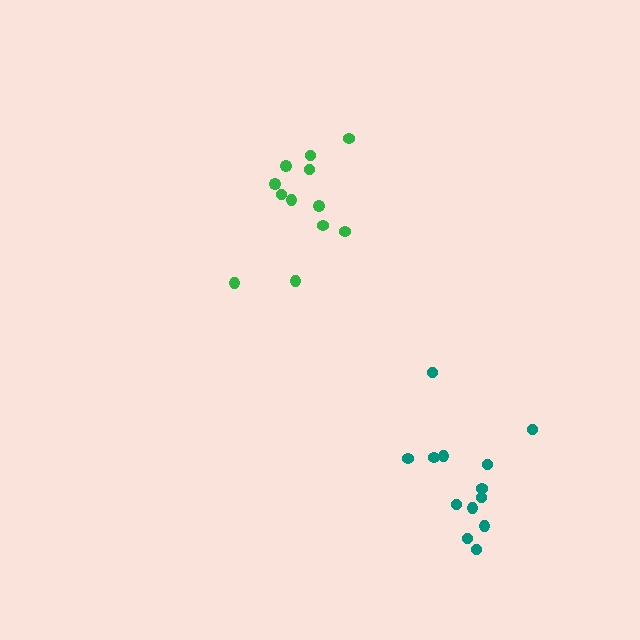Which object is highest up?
The green cluster is topmost.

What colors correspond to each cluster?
The clusters are colored: teal, green.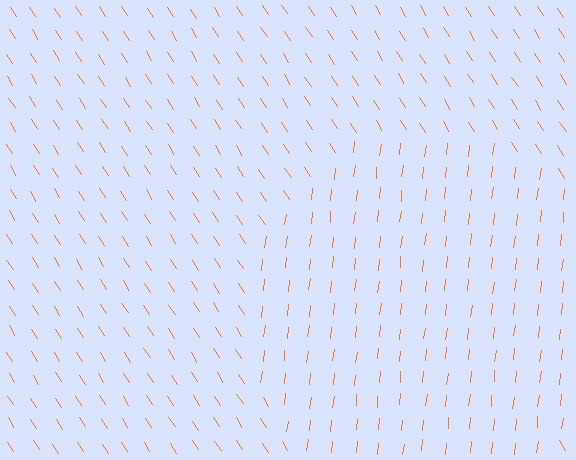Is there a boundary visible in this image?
Yes, there is a texture boundary formed by a change in line orientation.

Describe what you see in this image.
The image is filled with small orange line segments. A circle region in the image has lines oriented differently from the surrounding lines, creating a visible texture boundary.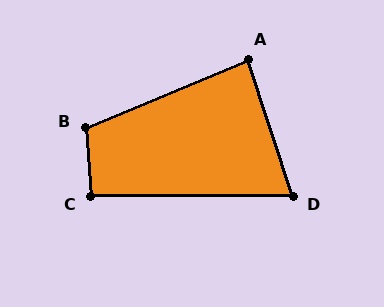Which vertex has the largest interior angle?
B, at approximately 108 degrees.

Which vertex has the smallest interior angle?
D, at approximately 72 degrees.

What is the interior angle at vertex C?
Approximately 95 degrees (approximately right).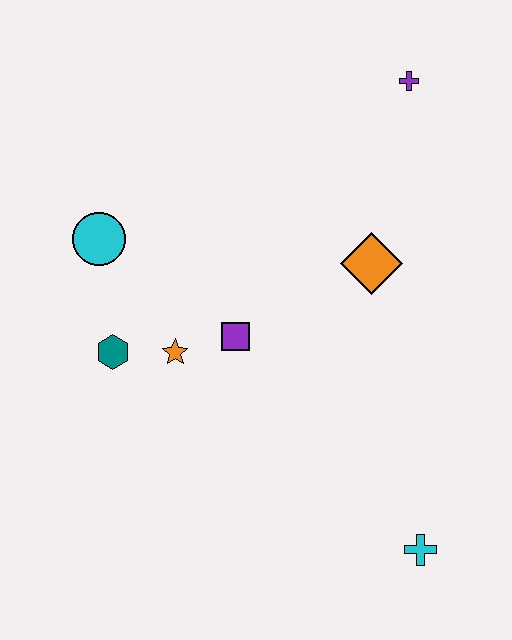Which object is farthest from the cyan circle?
The cyan cross is farthest from the cyan circle.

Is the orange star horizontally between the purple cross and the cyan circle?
Yes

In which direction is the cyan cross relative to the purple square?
The cyan cross is below the purple square.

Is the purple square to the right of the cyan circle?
Yes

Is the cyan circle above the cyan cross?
Yes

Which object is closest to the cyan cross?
The purple square is closest to the cyan cross.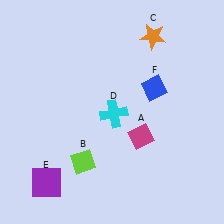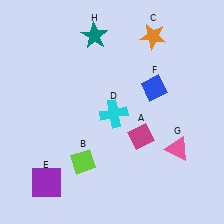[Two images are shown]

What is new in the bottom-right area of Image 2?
A pink triangle (G) was added in the bottom-right area of Image 2.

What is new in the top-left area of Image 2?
A teal star (H) was added in the top-left area of Image 2.